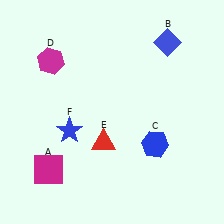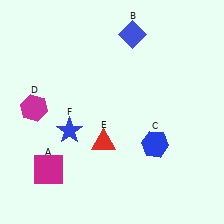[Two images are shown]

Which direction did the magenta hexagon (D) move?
The magenta hexagon (D) moved down.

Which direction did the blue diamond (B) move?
The blue diamond (B) moved left.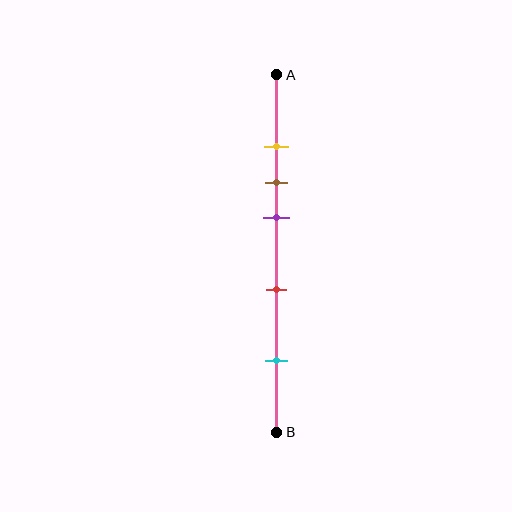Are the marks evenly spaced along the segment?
No, the marks are not evenly spaced.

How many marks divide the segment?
There are 5 marks dividing the segment.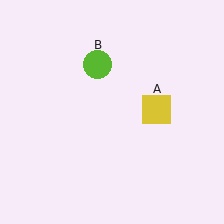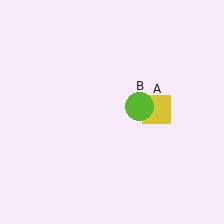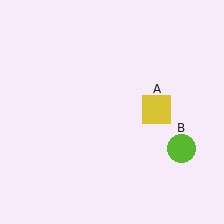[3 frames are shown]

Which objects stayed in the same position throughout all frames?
Yellow square (object A) remained stationary.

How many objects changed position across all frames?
1 object changed position: lime circle (object B).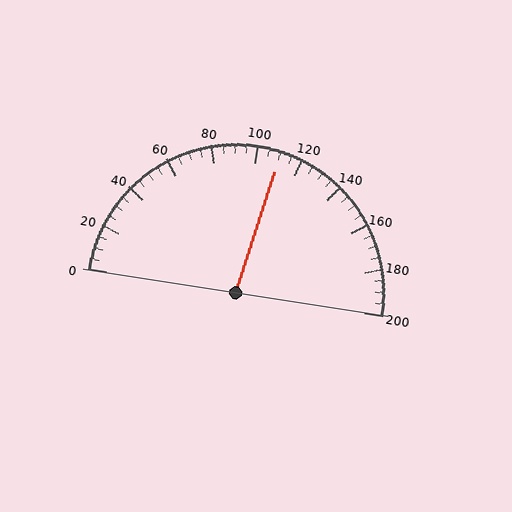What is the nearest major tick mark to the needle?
The nearest major tick mark is 120.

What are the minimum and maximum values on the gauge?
The gauge ranges from 0 to 200.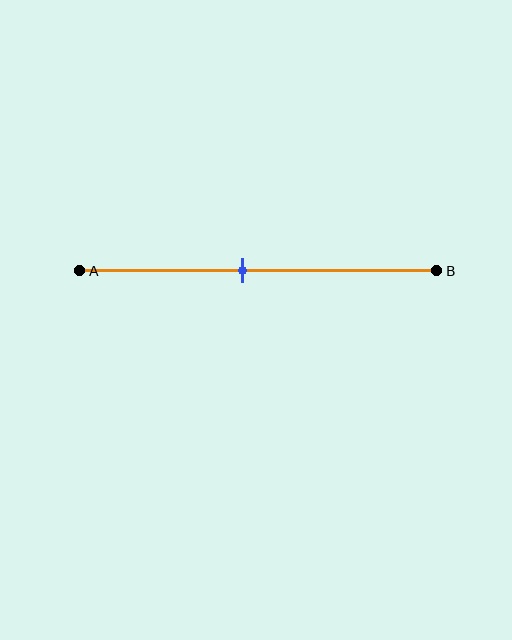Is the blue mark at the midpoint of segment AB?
No, the mark is at about 45% from A, not at the 50% midpoint.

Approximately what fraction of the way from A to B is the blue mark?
The blue mark is approximately 45% of the way from A to B.